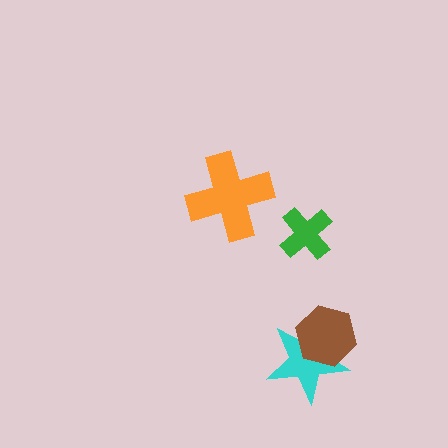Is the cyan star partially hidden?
Yes, it is partially covered by another shape.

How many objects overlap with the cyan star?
1 object overlaps with the cyan star.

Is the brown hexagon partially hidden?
No, no other shape covers it.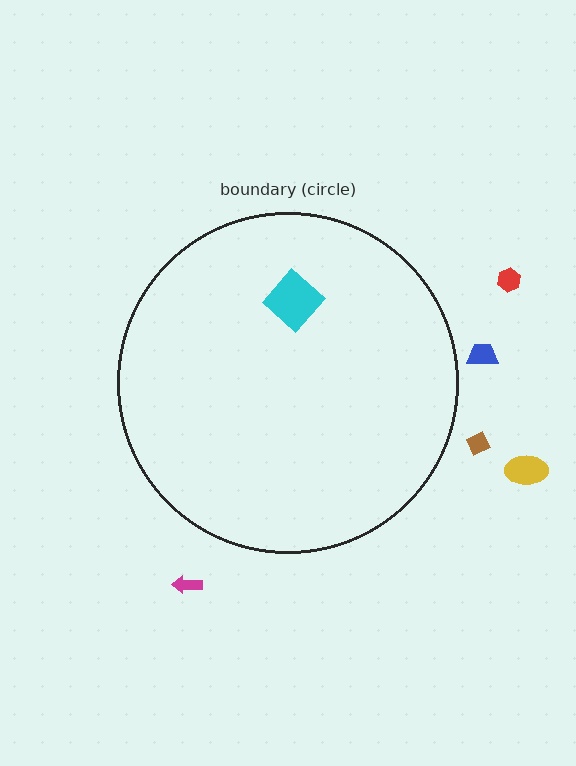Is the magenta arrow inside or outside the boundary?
Outside.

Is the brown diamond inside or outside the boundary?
Outside.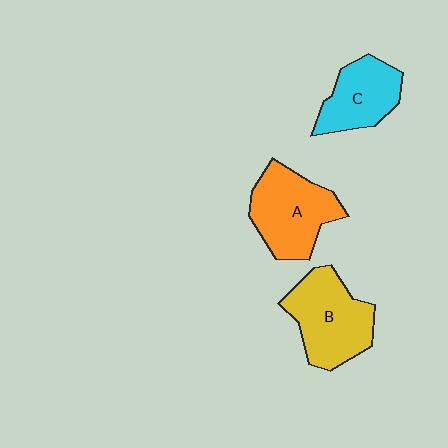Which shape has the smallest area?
Shape C (cyan).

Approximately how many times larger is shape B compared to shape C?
Approximately 1.3 times.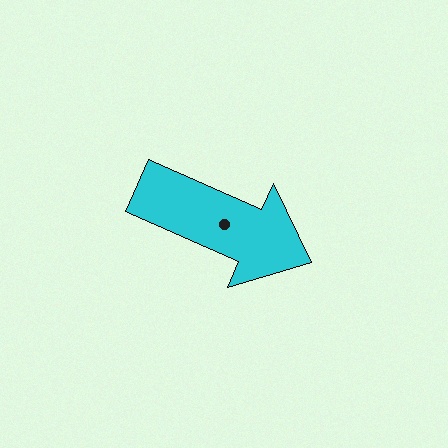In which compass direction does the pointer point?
Southeast.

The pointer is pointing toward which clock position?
Roughly 4 o'clock.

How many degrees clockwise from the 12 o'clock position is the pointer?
Approximately 114 degrees.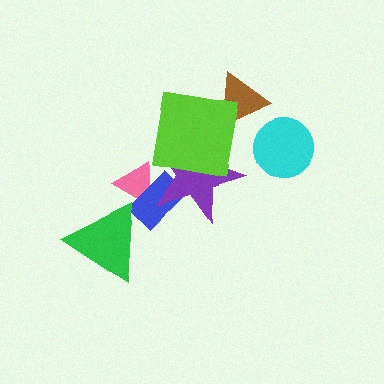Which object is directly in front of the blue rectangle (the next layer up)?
The purple star is directly in front of the blue rectangle.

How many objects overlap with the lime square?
2 objects overlap with the lime square.